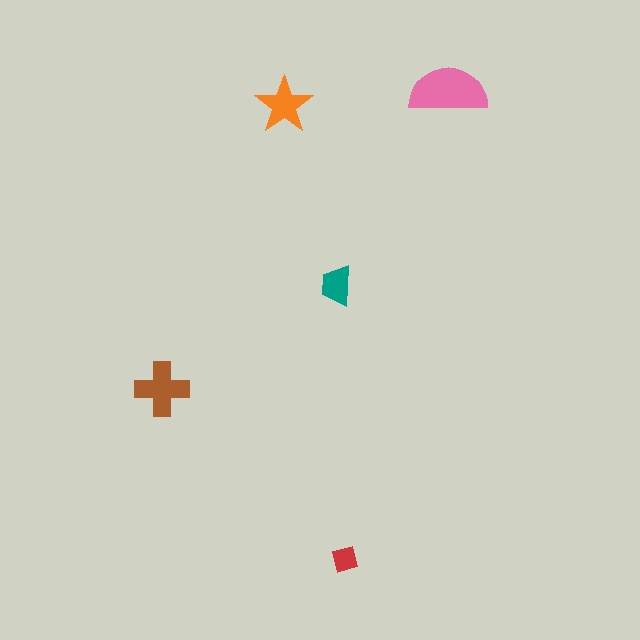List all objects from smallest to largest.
The red square, the teal trapezoid, the orange star, the brown cross, the pink semicircle.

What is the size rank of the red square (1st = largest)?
5th.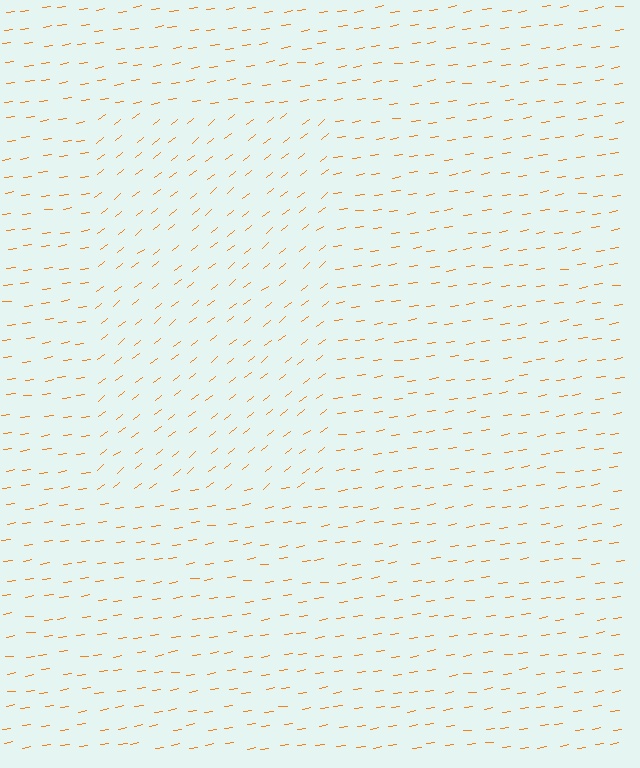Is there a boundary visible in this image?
Yes, there is a texture boundary formed by a change in line orientation.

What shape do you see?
I see a rectangle.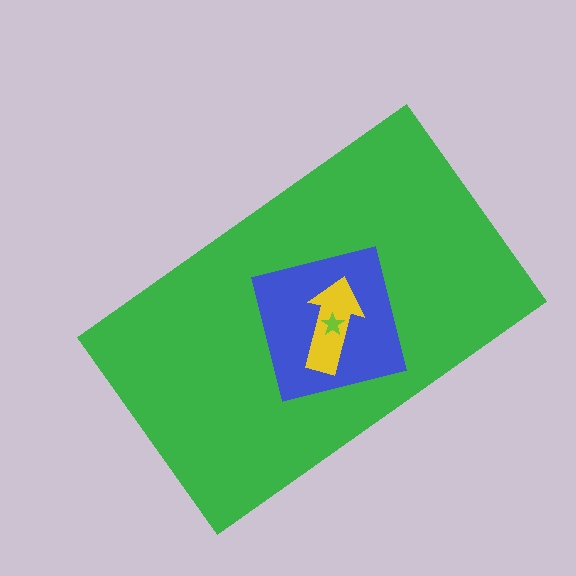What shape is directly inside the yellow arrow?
The lime star.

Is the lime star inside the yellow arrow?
Yes.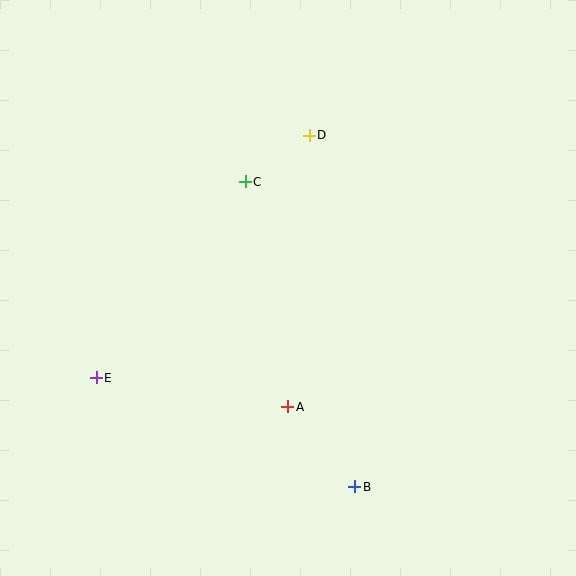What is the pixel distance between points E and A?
The distance between E and A is 194 pixels.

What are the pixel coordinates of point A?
Point A is at (288, 407).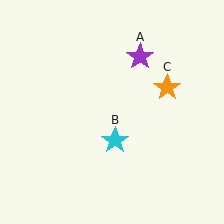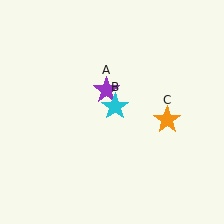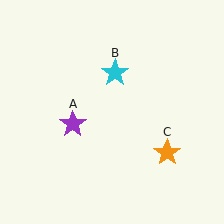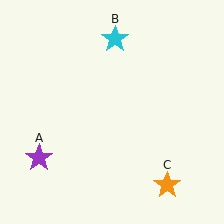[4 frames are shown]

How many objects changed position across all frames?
3 objects changed position: purple star (object A), cyan star (object B), orange star (object C).